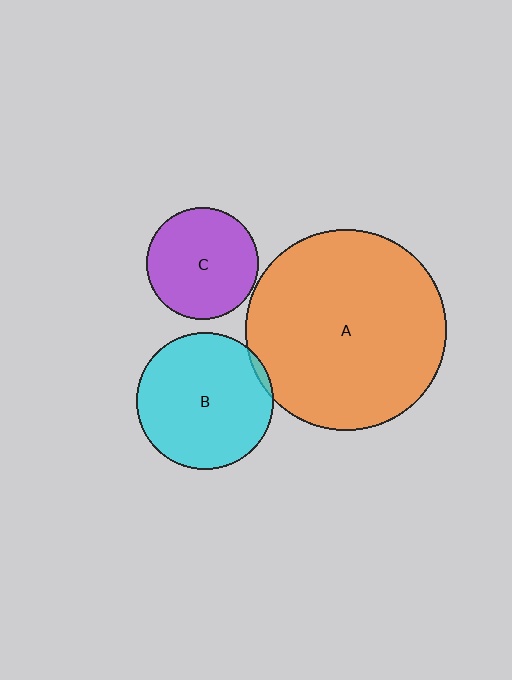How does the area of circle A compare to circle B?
Approximately 2.2 times.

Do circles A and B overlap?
Yes.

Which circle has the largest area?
Circle A (orange).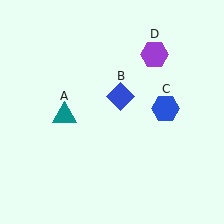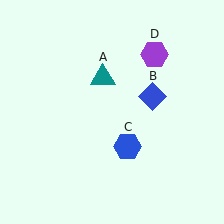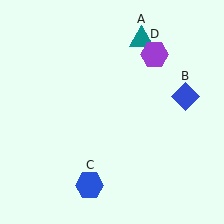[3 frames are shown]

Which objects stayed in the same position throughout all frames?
Purple hexagon (object D) remained stationary.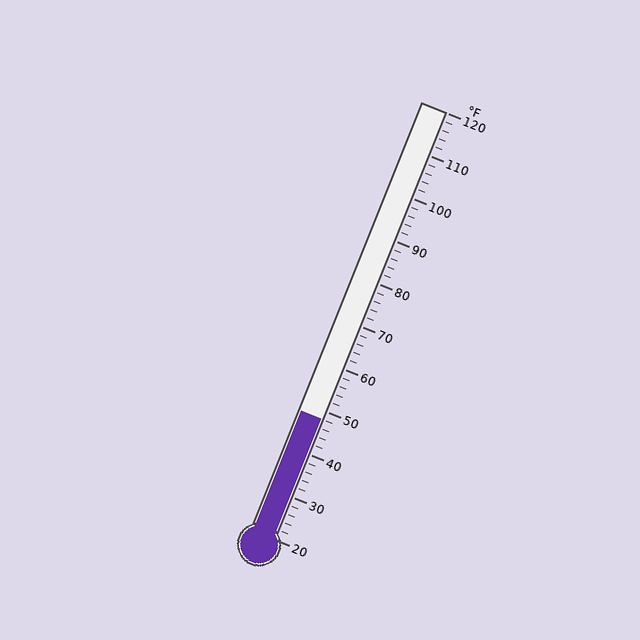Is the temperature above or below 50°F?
The temperature is below 50°F.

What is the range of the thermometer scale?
The thermometer scale ranges from 20°F to 120°F.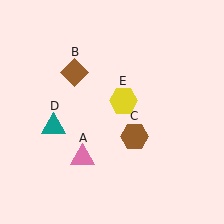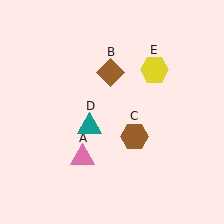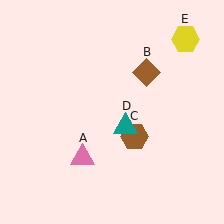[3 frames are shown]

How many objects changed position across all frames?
3 objects changed position: brown diamond (object B), teal triangle (object D), yellow hexagon (object E).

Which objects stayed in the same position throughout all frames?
Pink triangle (object A) and brown hexagon (object C) remained stationary.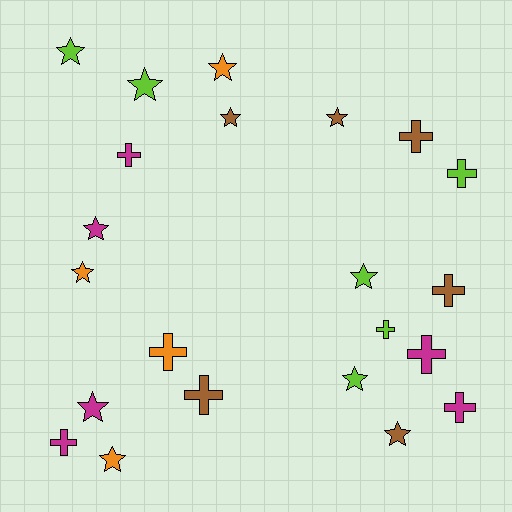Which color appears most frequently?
Lime, with 6 objects.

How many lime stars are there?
There are 4 lime stars.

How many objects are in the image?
There are 22 objects.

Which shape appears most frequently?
Star, with 12 objects.